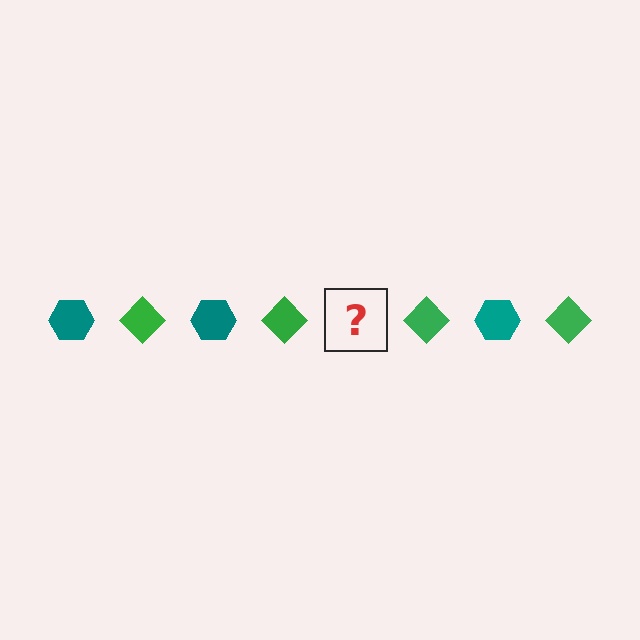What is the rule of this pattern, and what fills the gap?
The rule is that the pattern alternates between teal hexagon and green diamond. The gap should be filled with a teal hexagon.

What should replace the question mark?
The question mark should be replaced with a teal hexagon.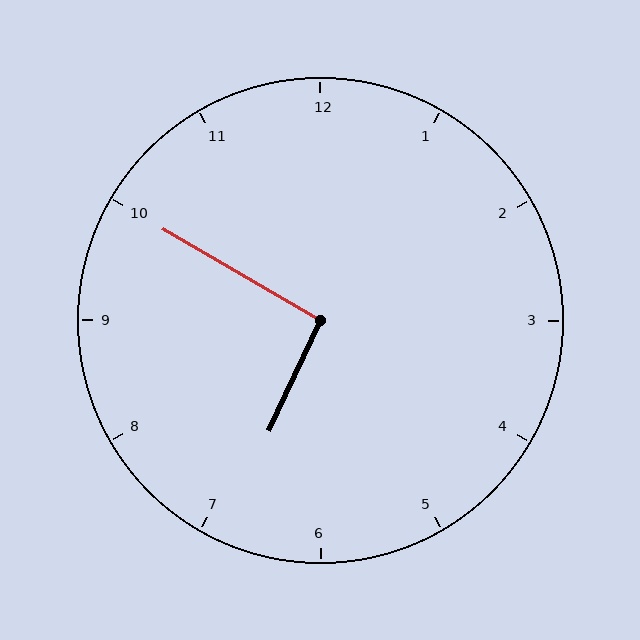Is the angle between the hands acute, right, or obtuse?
It is right.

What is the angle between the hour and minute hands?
Approximately 95 degrees.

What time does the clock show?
6:50.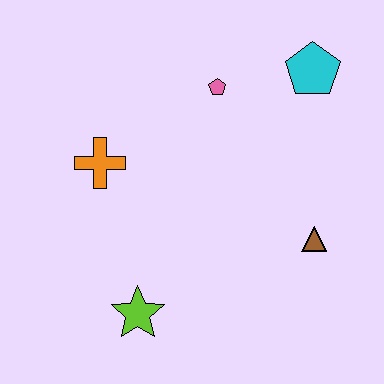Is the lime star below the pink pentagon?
Yes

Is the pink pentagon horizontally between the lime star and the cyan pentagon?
Yes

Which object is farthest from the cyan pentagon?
The lime star is farthest from the cyan pentagon.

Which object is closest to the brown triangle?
The cyan pentagon is closest to the brown triangle.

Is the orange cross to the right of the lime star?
No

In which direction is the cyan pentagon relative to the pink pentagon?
The cyan pentagon is to the right of the pink pentagon.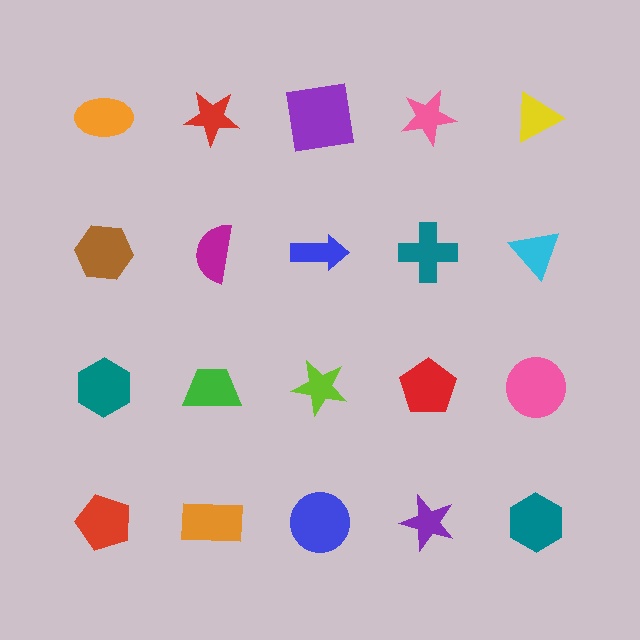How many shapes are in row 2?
5 shapes.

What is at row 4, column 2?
An orange rectangle.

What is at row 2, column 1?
A brown hexagon.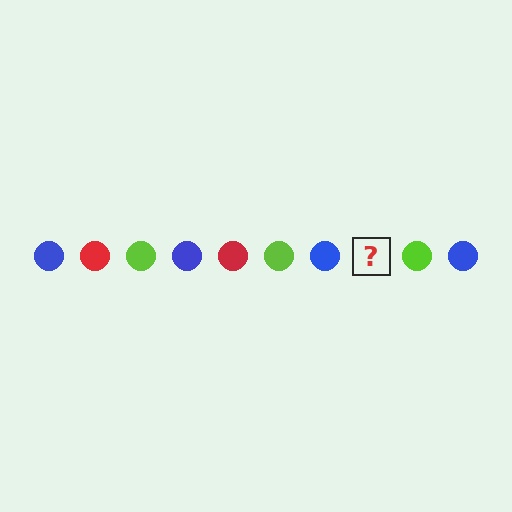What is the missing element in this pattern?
The missing element is a red circle.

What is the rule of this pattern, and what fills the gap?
The rule is that the pattern cycles through blue, red, lime circles. The gap should be filled with a red circle.